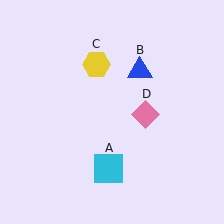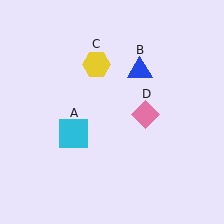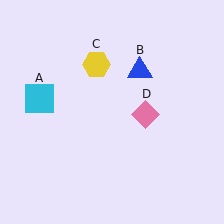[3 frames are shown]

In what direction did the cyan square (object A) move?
The cyan square (object A) moved up and to the left.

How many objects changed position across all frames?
1 object changed position: cyan square (object A).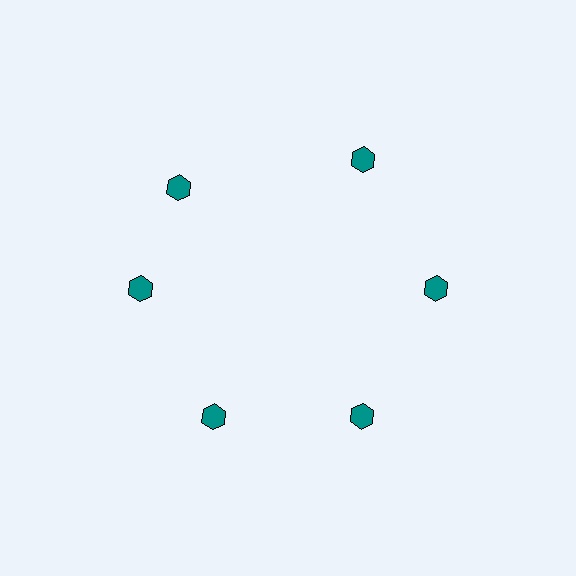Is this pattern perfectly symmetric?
No. The 6 teal hexagons are arranged in a ring, but one element near the 11 o'clock position is rotated out of alignment along the ring, breaking the 6-fold rotational symmetry.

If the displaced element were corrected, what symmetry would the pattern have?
It would have 6-fold rotational symmetry — the pattern would map onto itself every 60 degrees.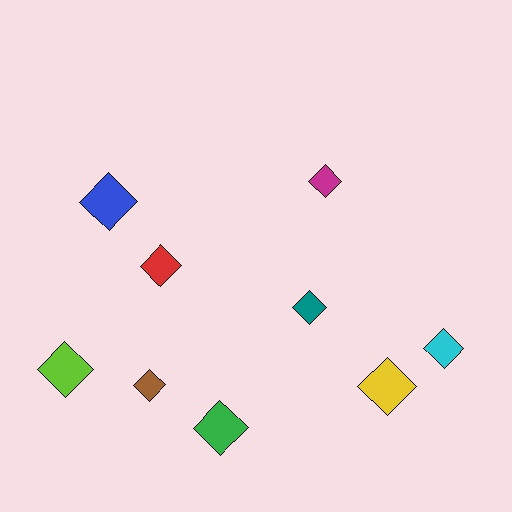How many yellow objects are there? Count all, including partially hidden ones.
There is 1 yellow object.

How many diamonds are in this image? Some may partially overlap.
There are 9 diamonds.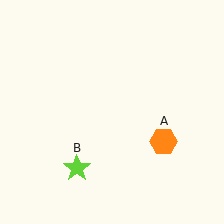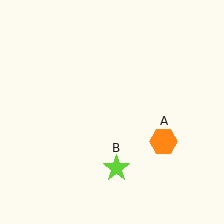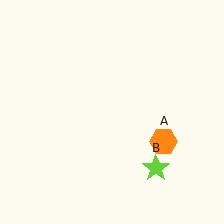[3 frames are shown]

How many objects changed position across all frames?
1 object changed position: lime star (object B).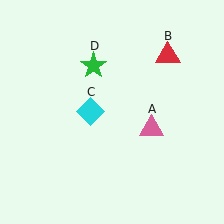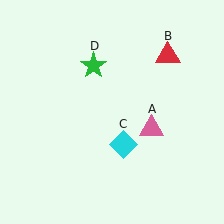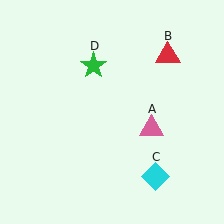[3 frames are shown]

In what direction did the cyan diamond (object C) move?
The cyan diamond (object C) moved down and to the right.